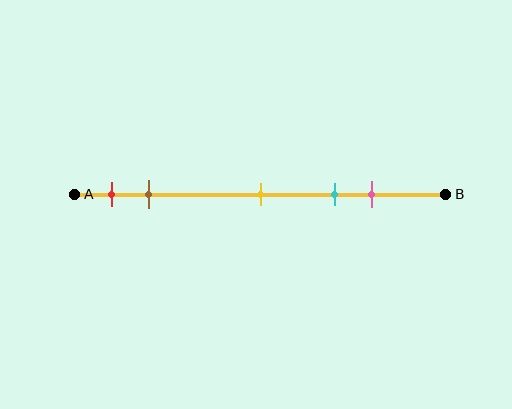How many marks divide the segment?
There are 5 marks dividing the segment.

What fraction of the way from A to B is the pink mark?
The pink mark is approximately 80% (0.8) of the way from A to B.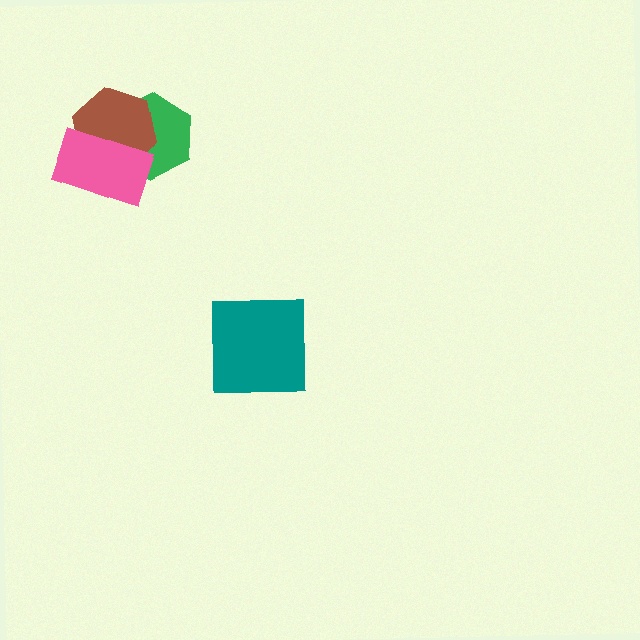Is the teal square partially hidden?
No, no other shape covers it.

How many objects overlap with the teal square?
0 objects overlap with the teal square.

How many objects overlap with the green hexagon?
2 objects overlap with the green hexagon.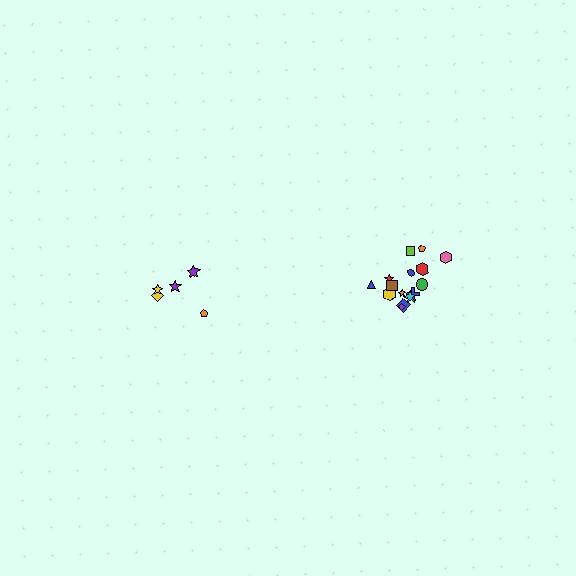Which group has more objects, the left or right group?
The right group.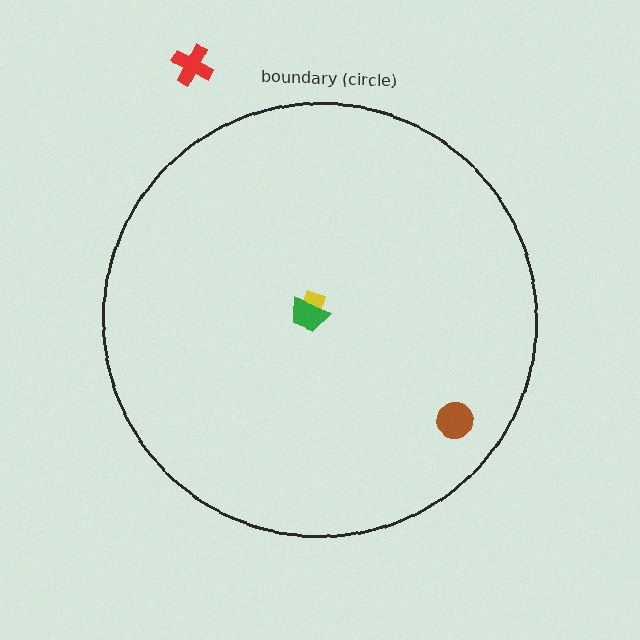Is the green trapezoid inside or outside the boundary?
Inside.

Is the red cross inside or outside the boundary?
Outside.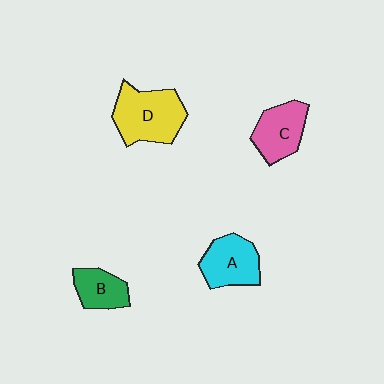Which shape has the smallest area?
Shape B (green).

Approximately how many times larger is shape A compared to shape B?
Approximately 1.4 times.